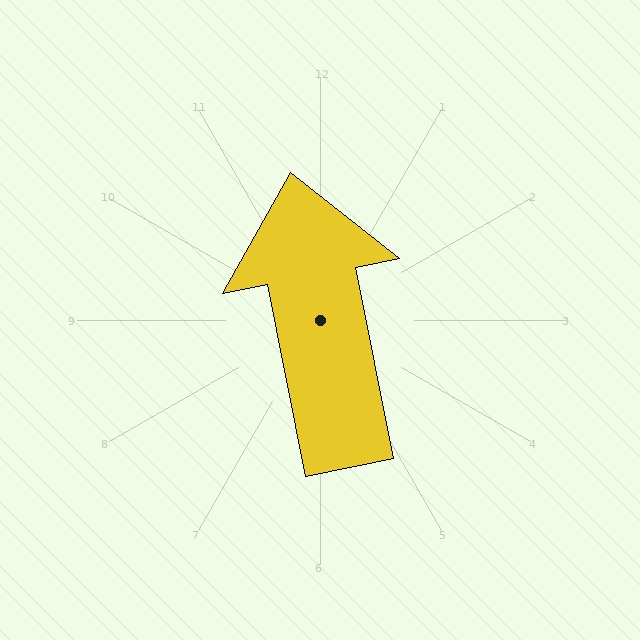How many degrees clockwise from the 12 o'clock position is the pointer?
Approximately 349 degrees.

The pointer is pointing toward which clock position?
Roughly 12 o'clock.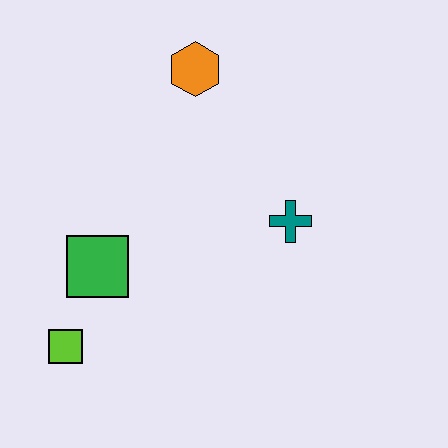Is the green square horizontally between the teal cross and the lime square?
Yes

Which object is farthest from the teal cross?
The lime square is farthest from the teal cross.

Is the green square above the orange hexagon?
No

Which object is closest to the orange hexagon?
The teal cross is closest to the orange hexagon.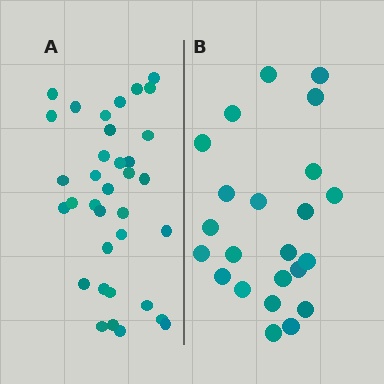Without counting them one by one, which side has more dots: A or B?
Region A (the left region) has more dots.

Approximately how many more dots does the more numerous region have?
Region A has roughly 12 or so more dots than region B.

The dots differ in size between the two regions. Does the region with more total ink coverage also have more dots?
No. Region B has more total ink coverage because its dots are larger, but region A actually contains more individual dots. Total area can be misleading — the number of items is what matters here.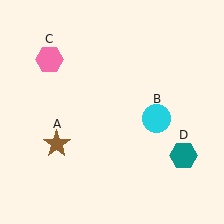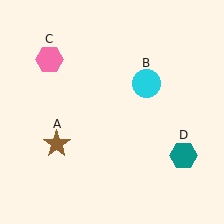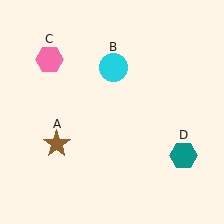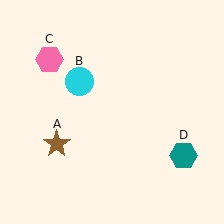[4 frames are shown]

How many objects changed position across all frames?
1 object changed position: cyan circle (object B).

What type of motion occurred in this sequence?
The cyan circle (object B) rotated counterclockwise around the center of the scene.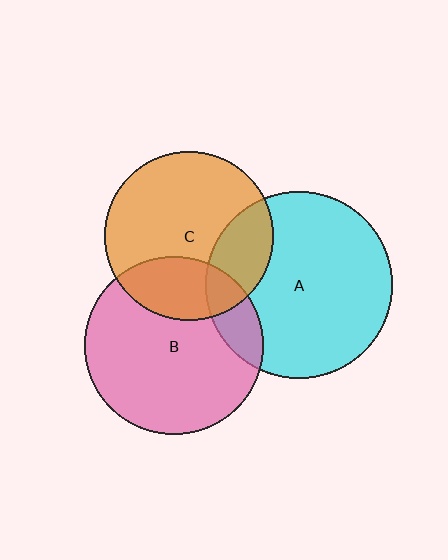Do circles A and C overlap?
Yes.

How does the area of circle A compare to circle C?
Approximately 1.2 times.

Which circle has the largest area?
Circle A (cyan).